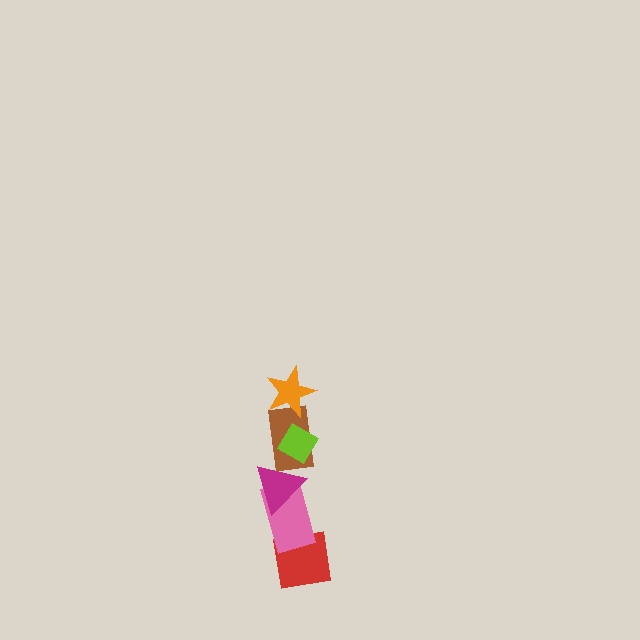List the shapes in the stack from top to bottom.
From top to bottom: the orange star, the lime diamond, the brown rectangle, the magenta triangle, the pink rectangle, the red square.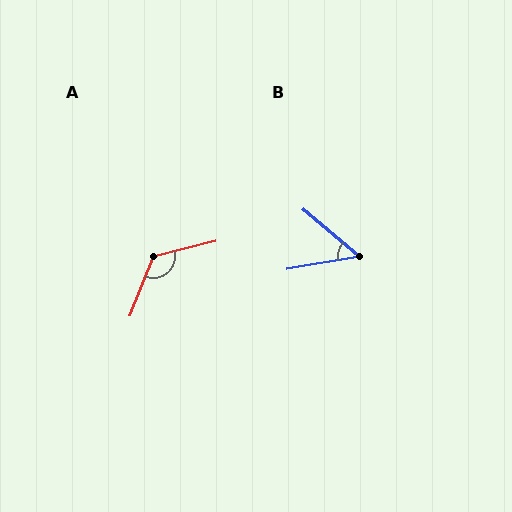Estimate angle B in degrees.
Approximately 50 degrees.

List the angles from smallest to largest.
B (50°), A (125°).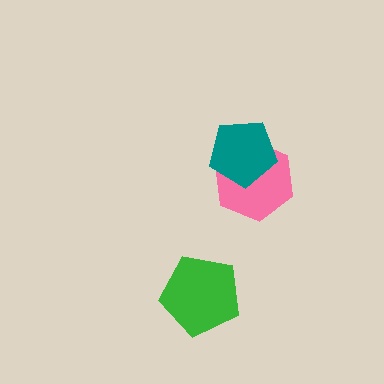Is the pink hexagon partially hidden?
Yes, it is partially covered by another shape.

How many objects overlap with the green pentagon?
0 objects overlap with the green pentagon.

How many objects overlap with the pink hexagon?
1 object overlaps with the pink hexagon.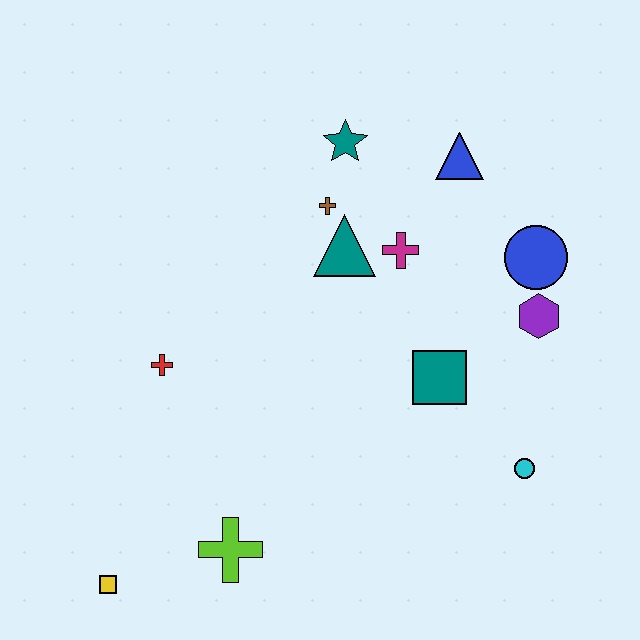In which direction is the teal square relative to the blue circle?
The teal square is below the blue circle.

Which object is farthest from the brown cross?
The yellow square is farthest from the brown cross.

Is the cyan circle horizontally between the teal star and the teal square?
No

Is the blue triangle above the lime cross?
Yes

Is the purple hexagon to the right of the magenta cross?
Yes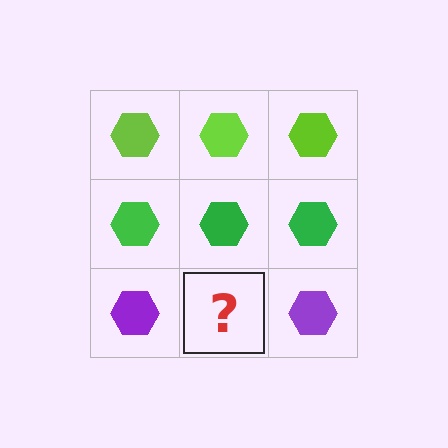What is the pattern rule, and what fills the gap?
The rule is that each row has a consistent color. The gap should be filled with a purple hexagon.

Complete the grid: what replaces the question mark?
The question mark should be replaced with a purple hexagon.